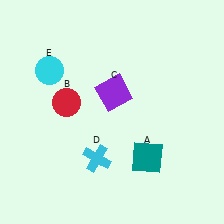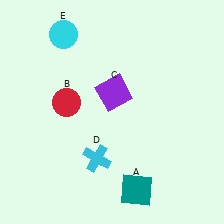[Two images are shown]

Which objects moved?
The objects that moved are: the teal square (A), the cyan circle (E).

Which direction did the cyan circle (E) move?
The cyan circle (E) moved up.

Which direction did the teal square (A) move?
The teal square (A) moved down.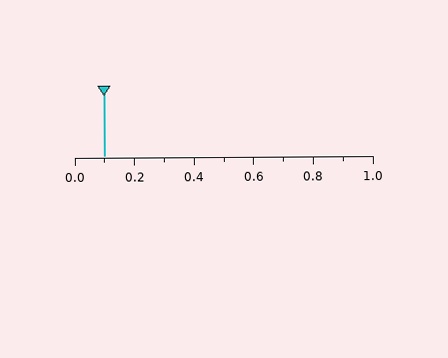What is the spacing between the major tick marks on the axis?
The major ticks are spaced 0.2 apart.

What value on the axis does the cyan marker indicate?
The marker indicates approximately 0.1.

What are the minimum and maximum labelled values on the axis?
The axis runs from 0.0 to 1.0.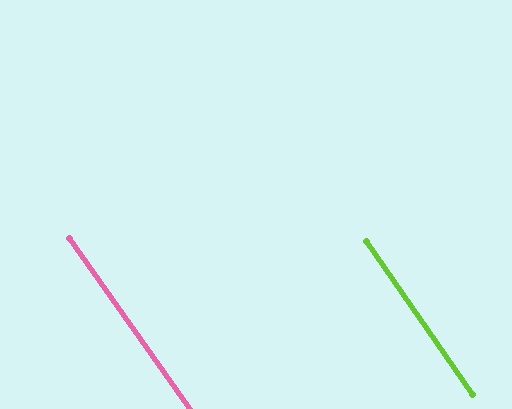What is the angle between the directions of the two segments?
Approximately 1 degree.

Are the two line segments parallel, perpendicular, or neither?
Parallel — their directions differ by only 0.6°.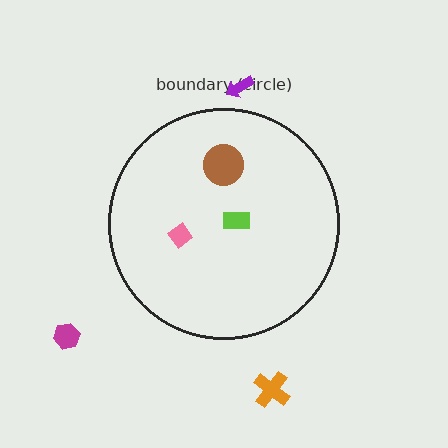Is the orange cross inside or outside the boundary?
Outside.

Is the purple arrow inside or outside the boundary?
Outside.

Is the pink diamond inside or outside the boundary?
Inside.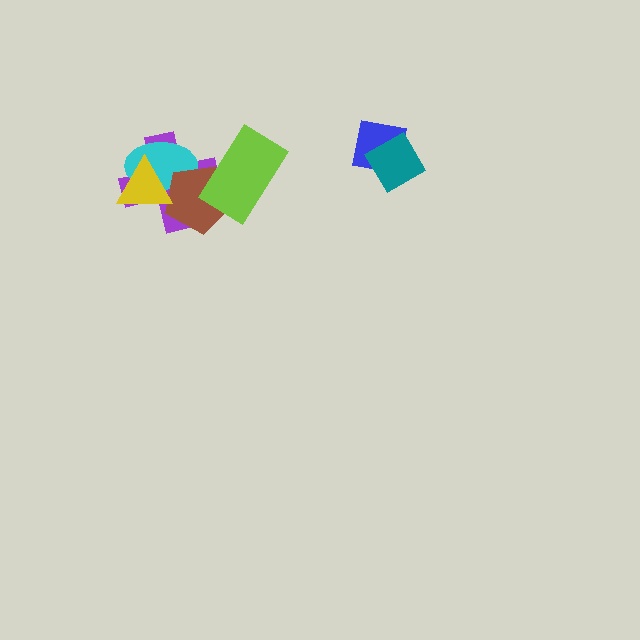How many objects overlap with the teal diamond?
1 object overlaps with the teal diamond.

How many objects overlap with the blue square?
1 object overlaps with the blue square.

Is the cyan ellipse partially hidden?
Yes, it is partially covered by another shape.